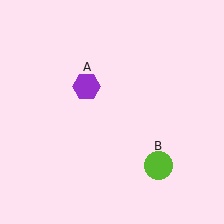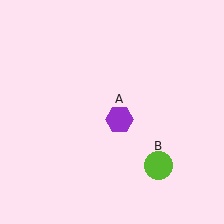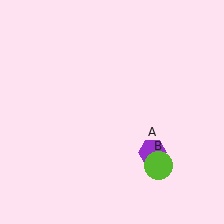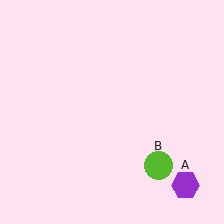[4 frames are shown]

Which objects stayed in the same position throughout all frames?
Lime circle (object B) remained stationary.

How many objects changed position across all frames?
1 object changed position: purple hexagon (object A).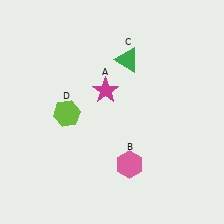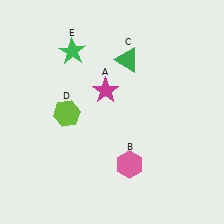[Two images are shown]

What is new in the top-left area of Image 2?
A green star (E) was added in the top-left area of Image 2.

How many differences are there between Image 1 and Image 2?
There is 1 difference between the two images.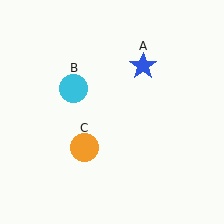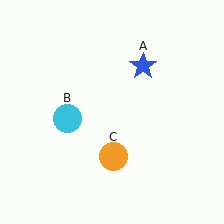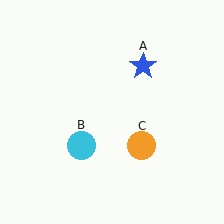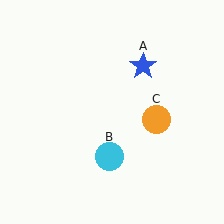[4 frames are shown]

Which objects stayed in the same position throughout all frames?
Blue star (object A) remained stationary.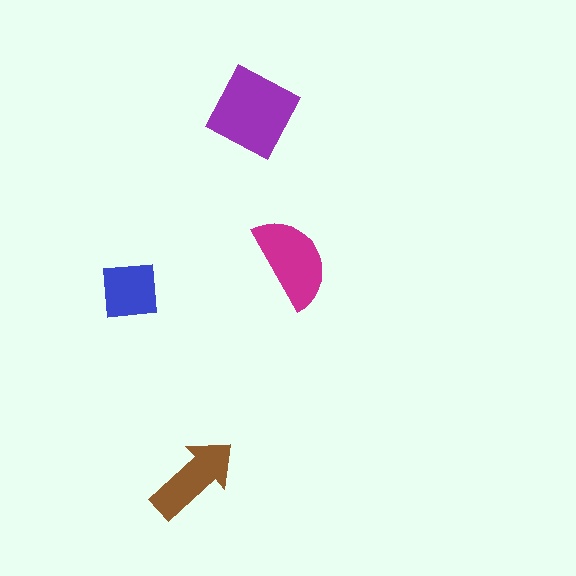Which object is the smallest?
The blue square.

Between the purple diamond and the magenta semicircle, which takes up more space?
The purple diamond.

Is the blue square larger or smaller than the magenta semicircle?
Smaller.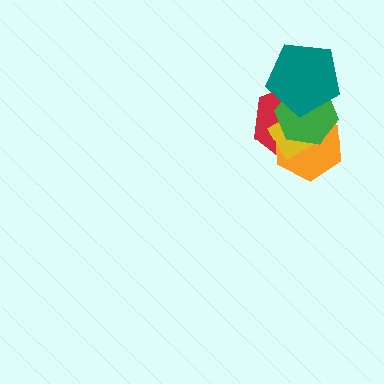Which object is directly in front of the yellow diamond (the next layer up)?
The green hexagon is directly in front of the yellow diamond.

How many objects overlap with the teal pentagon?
4 objects overlap with the teal pentagon.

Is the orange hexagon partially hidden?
Yes, it is partially covered by another shape.